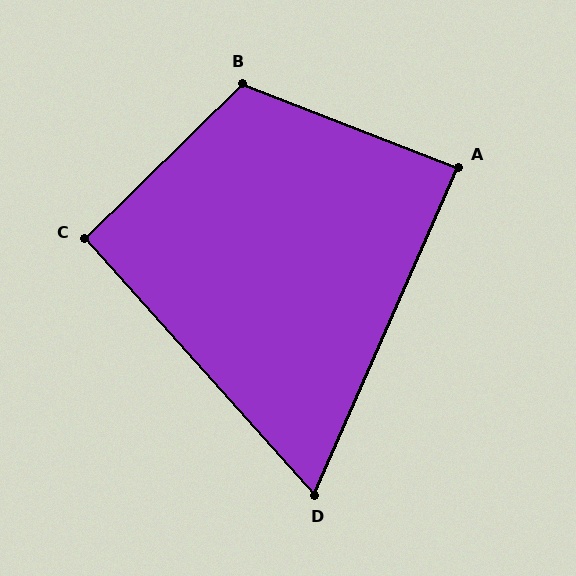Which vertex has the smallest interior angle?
D, at approximately 66 degrees.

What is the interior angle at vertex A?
Approximately 87 degrees (approximately right).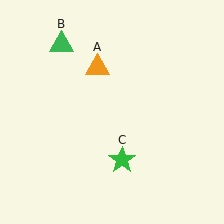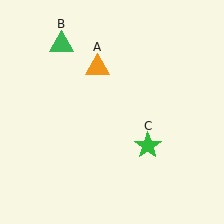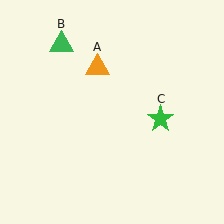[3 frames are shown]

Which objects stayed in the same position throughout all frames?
Orange triangle (object A) and green triangle (object B) remained stationary.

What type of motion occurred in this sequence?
The green star (object C) rotated counterclockwise around the center of the scene.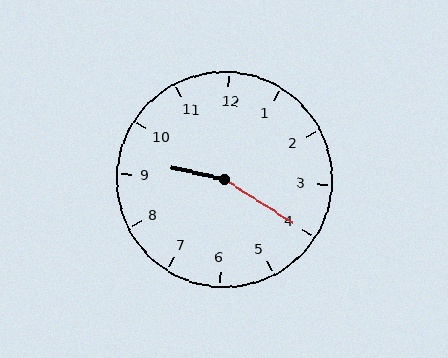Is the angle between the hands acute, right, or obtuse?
It is obtuse.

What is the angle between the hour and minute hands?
Approximately 160 degrees.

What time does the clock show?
9:20.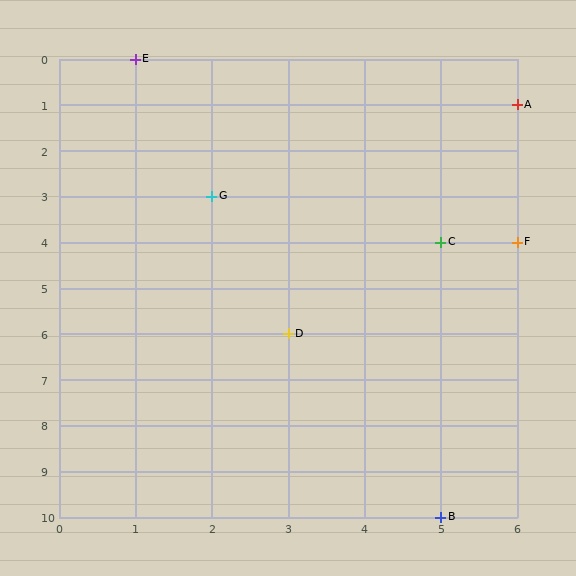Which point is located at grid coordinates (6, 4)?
Point F is at (6, 4).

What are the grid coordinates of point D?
Point D is at grid coordinates (3, 6).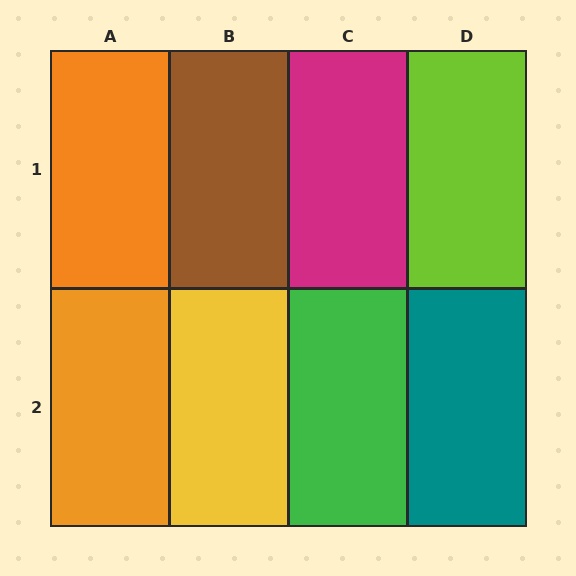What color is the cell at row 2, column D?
Teal.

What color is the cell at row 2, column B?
Yellow.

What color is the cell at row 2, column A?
Orange.